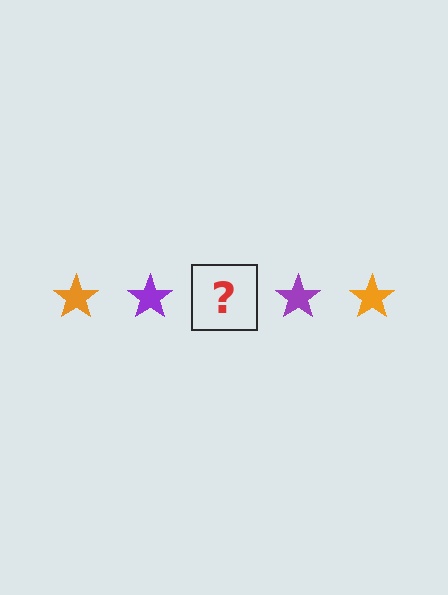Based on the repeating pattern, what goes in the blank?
The blank should be an orange star.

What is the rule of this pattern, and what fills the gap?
The rule is that the pattern cycles through orange, purple stars. The gap should be filled with an orange star.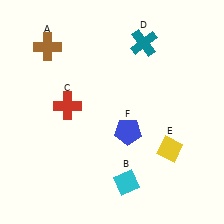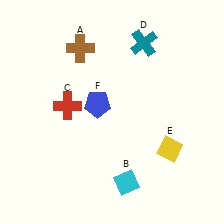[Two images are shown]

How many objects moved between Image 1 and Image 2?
2 objects moved between the two images.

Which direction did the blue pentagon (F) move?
The blue pentagon (F) moved left.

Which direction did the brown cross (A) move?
The brown cross (A) moved right.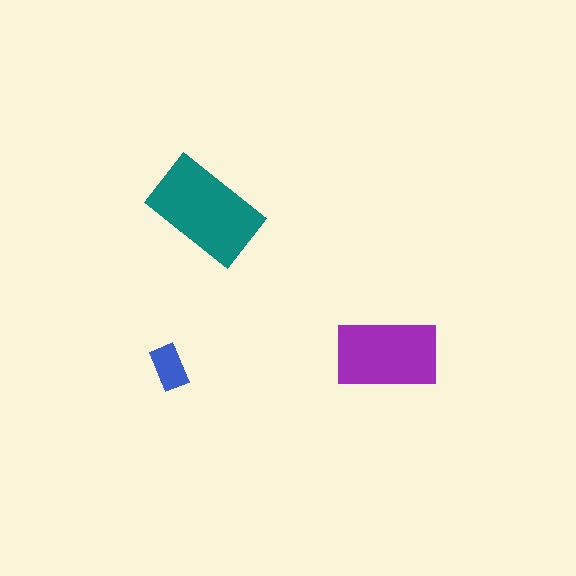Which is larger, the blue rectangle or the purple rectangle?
The purple one.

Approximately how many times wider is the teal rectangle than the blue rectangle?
About 2.5 times wider.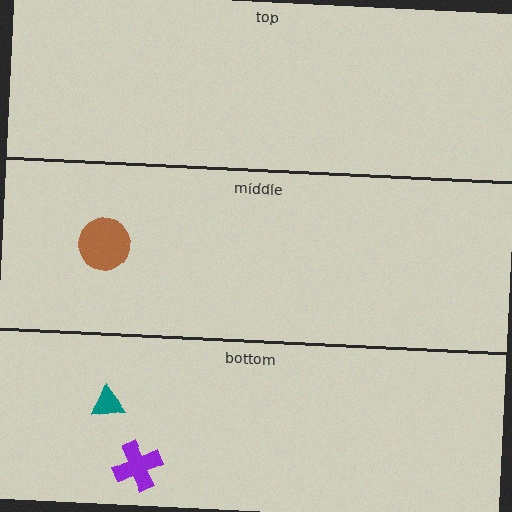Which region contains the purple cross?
The bottom region.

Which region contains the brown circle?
The middle region.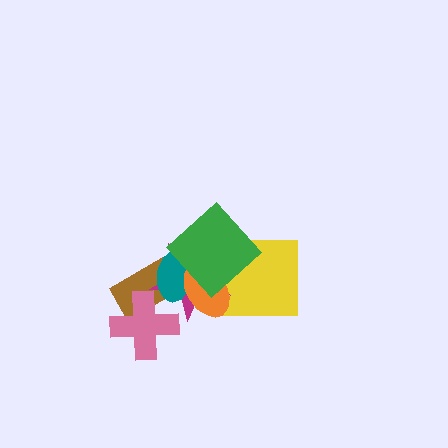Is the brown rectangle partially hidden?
Yes, it is partially covered by another shape.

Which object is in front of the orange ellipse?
The green diamond is in front of the orange ellipse.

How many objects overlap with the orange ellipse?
4 objects overlap with the orange ellipse.